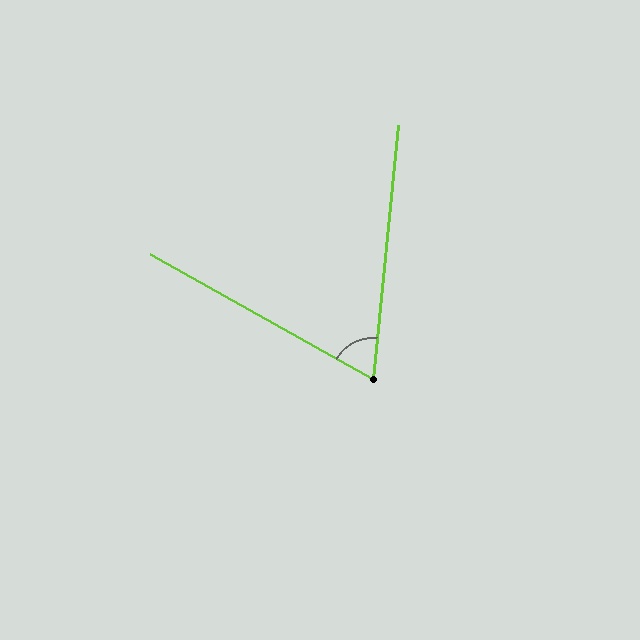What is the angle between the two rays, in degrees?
Approximately 66 degrees.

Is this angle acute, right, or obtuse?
It is acute.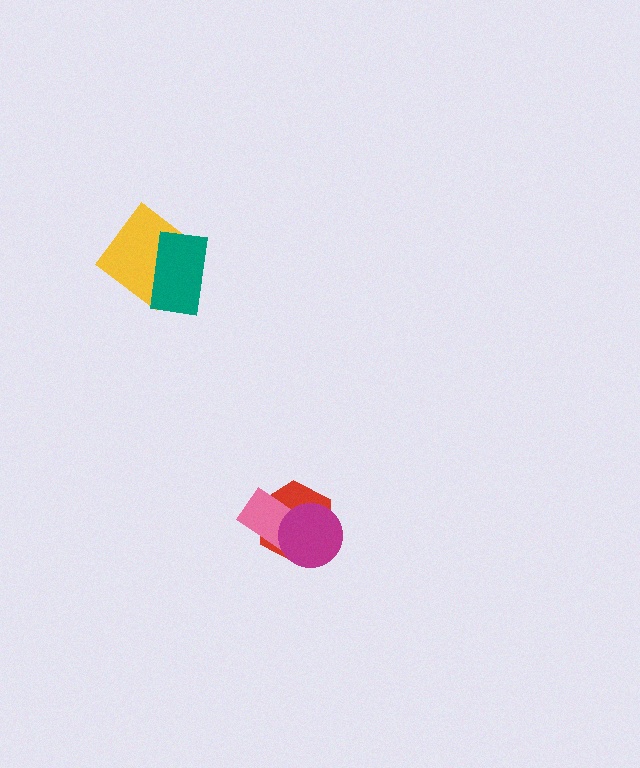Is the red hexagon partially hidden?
Yes, it is partially covered by another shape.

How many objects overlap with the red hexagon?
2 objects overlap with the red hexagon.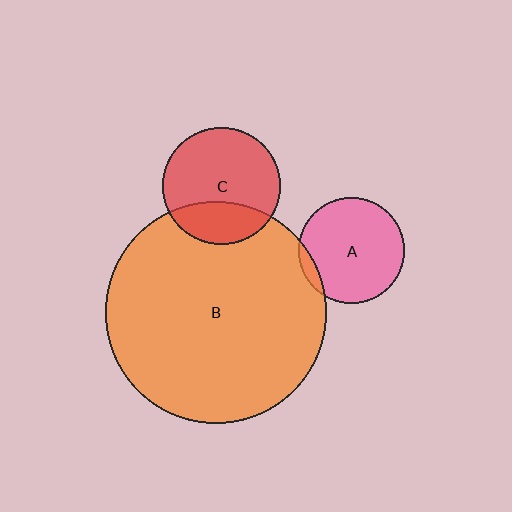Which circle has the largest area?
Circle B (orange).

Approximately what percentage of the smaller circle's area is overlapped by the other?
Approximately 30%.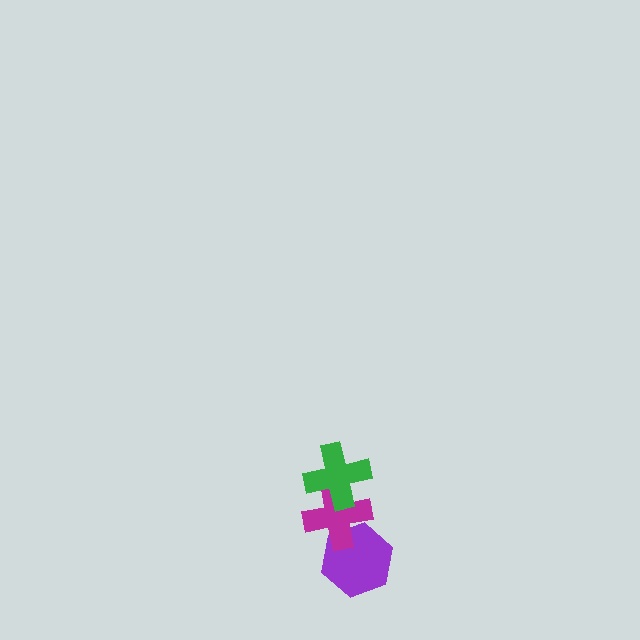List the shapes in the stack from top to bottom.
From top to bottom: the green cross, the magenta cross, the purple hexagon.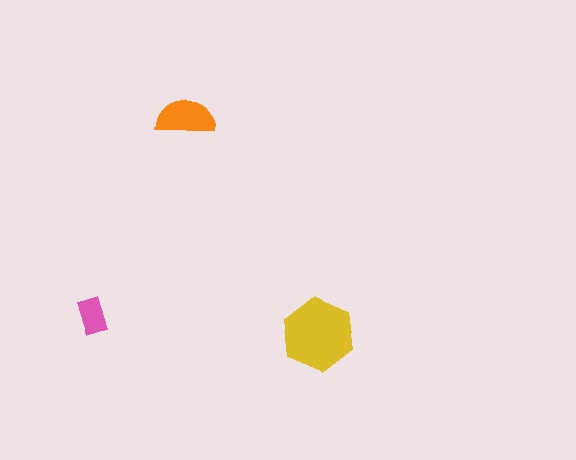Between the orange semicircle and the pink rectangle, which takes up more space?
The orange semicircle.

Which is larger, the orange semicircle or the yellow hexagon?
The yellow hexagon.